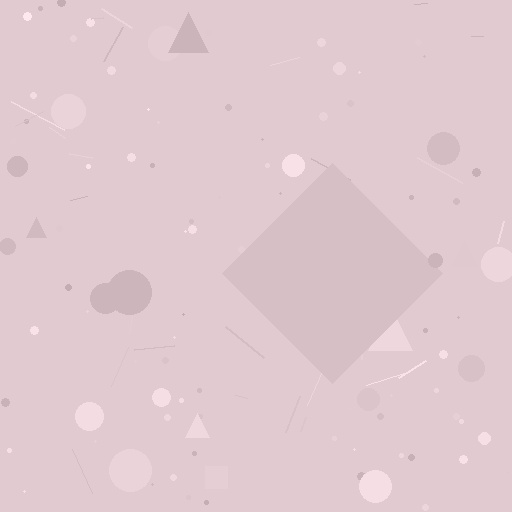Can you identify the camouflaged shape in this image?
The camouflaged shape is a diamond.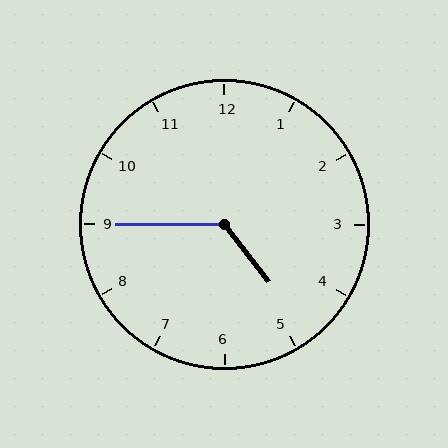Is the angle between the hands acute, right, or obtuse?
It is obtuse.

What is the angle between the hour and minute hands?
Approximately 128 degrees.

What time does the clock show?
4:45.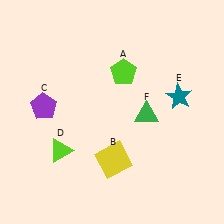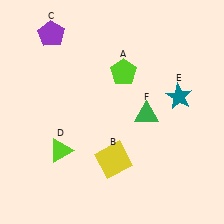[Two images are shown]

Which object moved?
The purple pentagon (C) moved up.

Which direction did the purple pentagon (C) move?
The purple pentagon (C) moved up.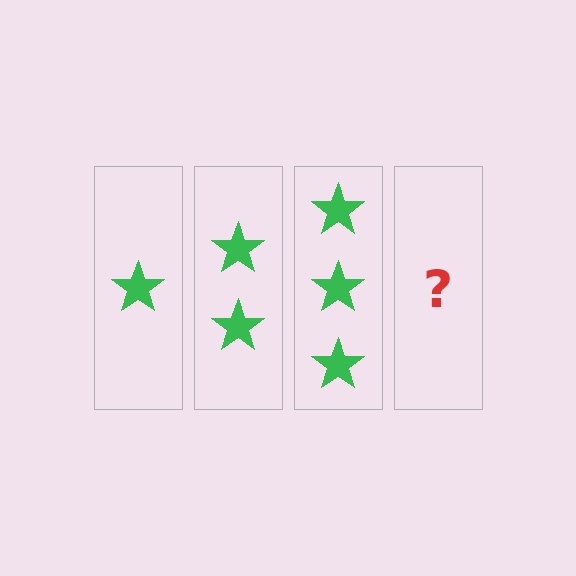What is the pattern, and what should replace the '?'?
The pattern is that each step adds one more star. The '?' should be 4 stars.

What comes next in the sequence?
The next element should be 4 stars.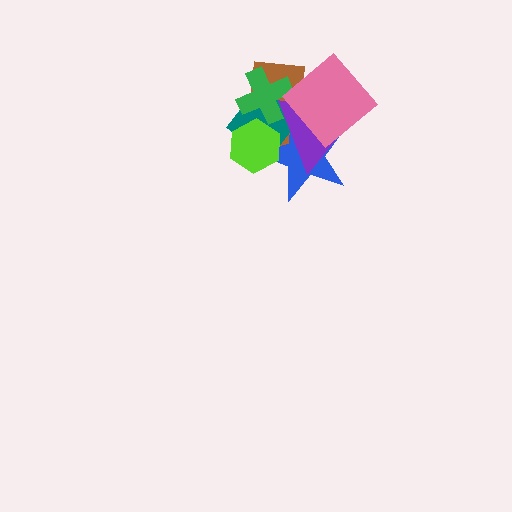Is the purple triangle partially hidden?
Yes, it is partially covered by another shape.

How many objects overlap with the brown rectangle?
6 objects overlap with the brown rectangle.